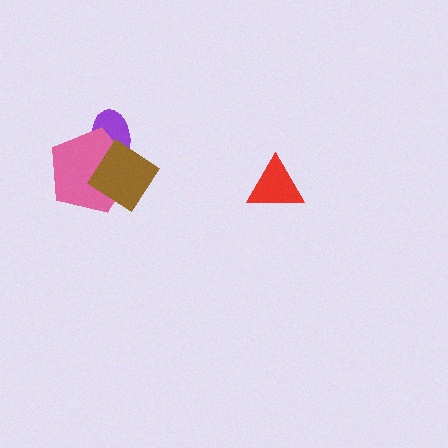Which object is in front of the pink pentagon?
The brown diamond is in front of the pink pentagon.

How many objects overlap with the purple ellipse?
2 objects overlap with the purple ellipse.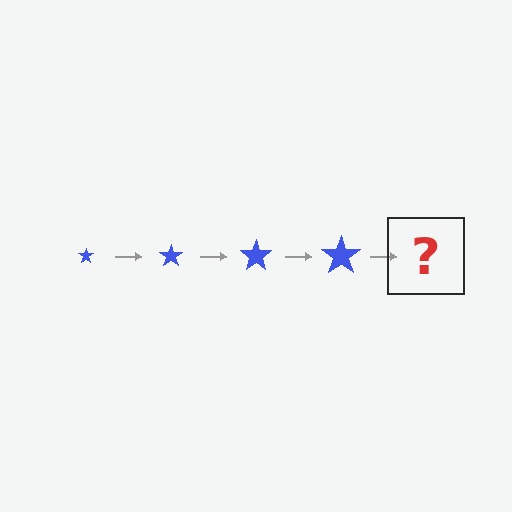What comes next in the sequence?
The next element should be a blue star, larger than the previous one.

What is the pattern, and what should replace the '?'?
The pattern is that the star gets progressively larger each step. The '?' should be a blue star, larger than the previous one.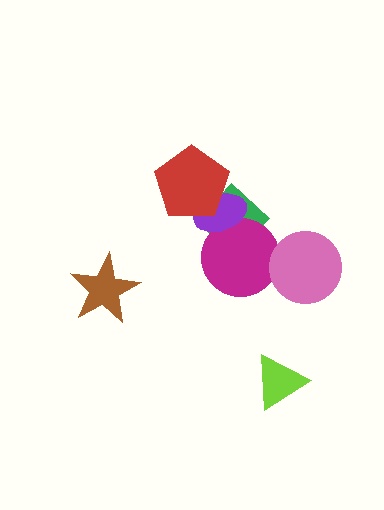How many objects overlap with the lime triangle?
0 objects overlap with the lime triangle.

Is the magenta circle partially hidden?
Yes, it is partially covered by another shape.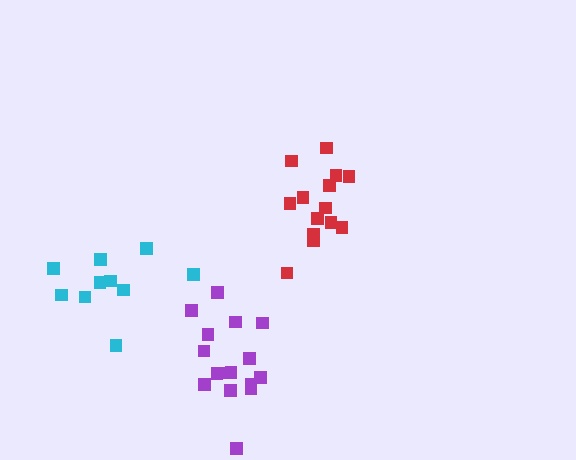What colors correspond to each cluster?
The clusters are colored: red, purple, cyan.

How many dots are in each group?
Group 1: 14 dots, Group 2: 16 dots, Group 3: 10 dots (40 total).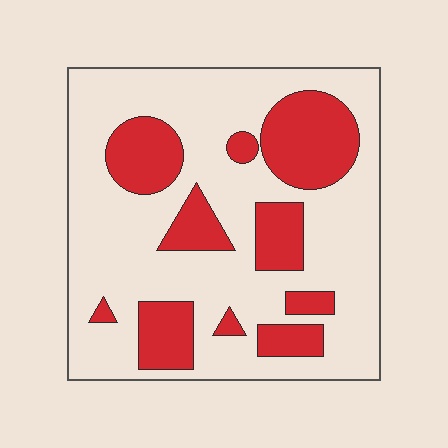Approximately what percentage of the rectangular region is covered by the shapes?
Approximately 30%.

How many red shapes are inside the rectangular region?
10.